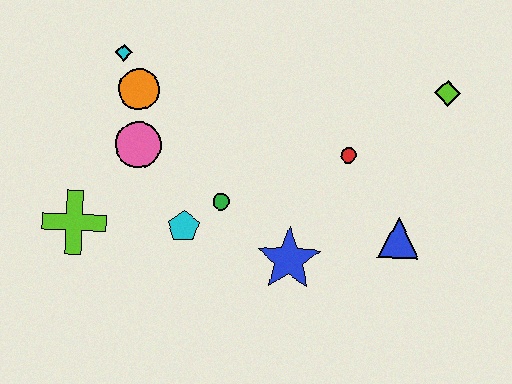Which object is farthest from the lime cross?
The lime diamond is farthest from the lime cross.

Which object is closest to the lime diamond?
The red circle is closest to the lime diamond.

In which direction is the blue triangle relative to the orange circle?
The blue triangle is to the right of the orange circle.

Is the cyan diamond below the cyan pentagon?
No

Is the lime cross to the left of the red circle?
Yes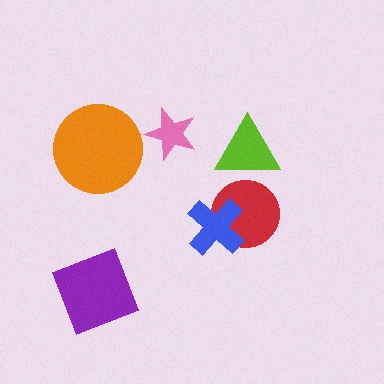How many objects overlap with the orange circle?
0 objects overlap with the orange circle.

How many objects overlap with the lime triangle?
1 object overlaps with the lime triangle.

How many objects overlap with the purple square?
0 objects overlap with the purple square.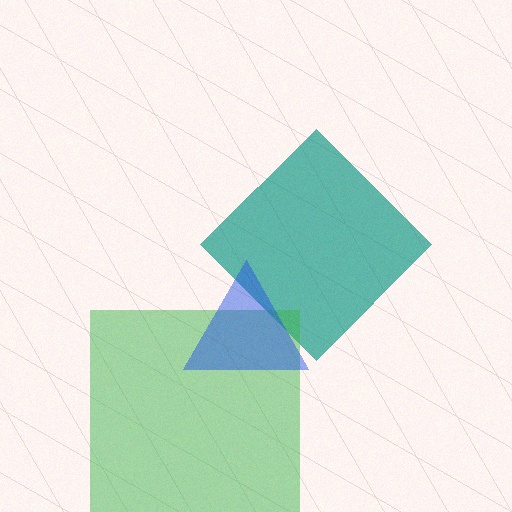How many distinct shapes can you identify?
There are 3 distinct shapes: a teal diamond, a green square, a blue triangle.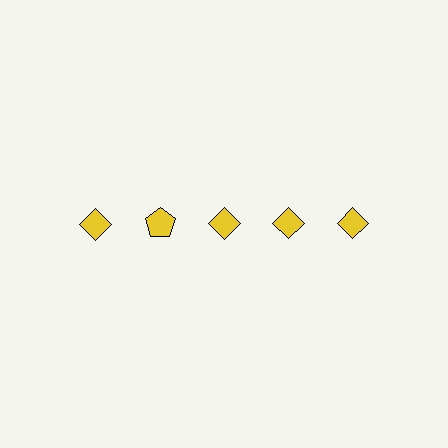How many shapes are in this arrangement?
There are 5 shapes arranged in a grid pattern.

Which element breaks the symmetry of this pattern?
The yellow pentagon in the top row, second from left column breaks the symmetry. All other shapes are yellow diamonds.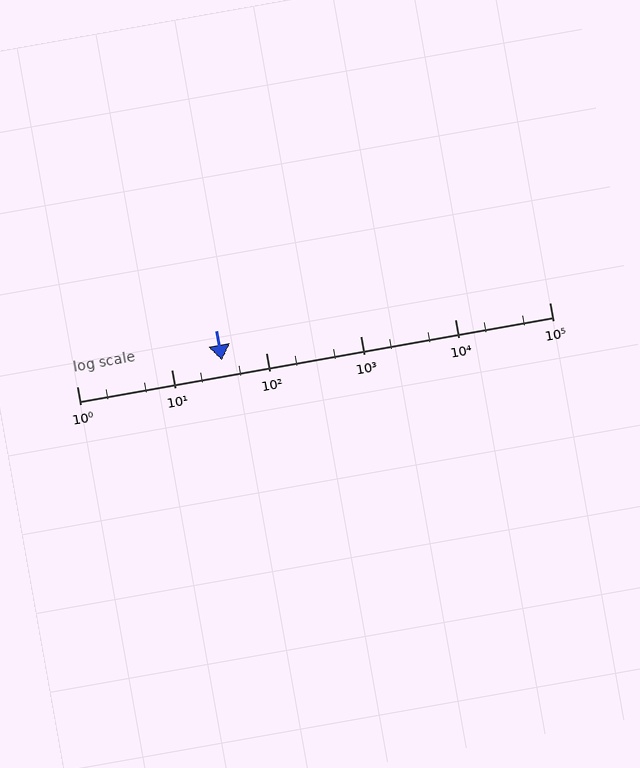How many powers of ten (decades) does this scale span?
The scale spans 5 decades, from 1 to 100000.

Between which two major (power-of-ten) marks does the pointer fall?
The pointer is between 10 and 100.